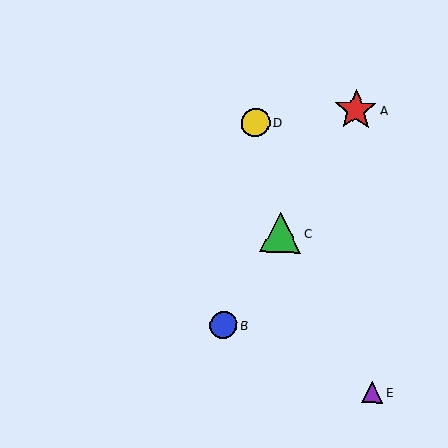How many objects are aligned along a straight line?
3 objects (A, B, C) are aligned along a straight line.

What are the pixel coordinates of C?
Object C is at (280, 233).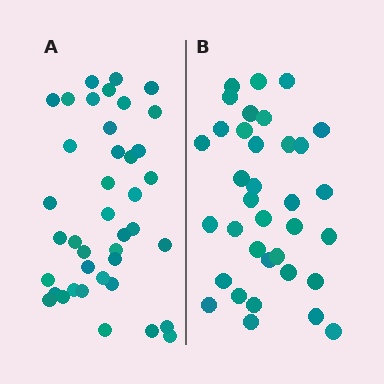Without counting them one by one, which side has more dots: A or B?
Region A (the left region) has more dots.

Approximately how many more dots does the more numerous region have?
Region A has about 5 more dots than region B.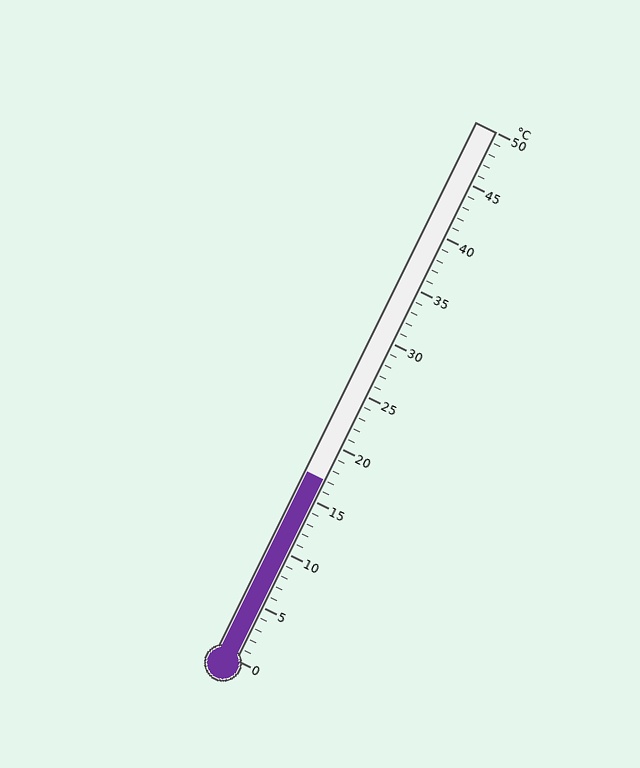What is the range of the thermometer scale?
The thermometer scale ranges from 0°C to 50°C.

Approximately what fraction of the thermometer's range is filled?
The thermometer is filled to approximately 35% of its range.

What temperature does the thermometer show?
The thermometer shows approximately 17°C.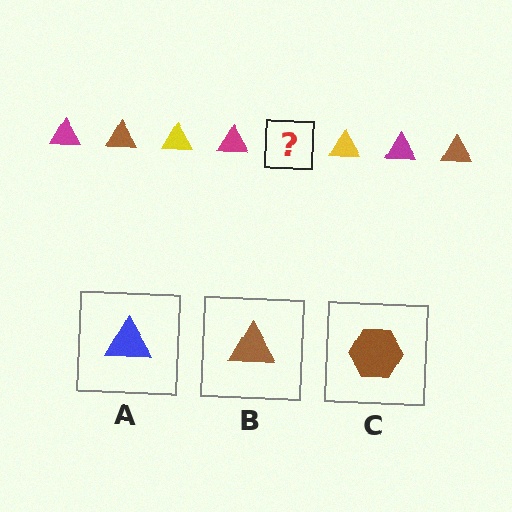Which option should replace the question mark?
Option B.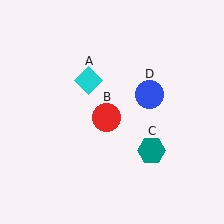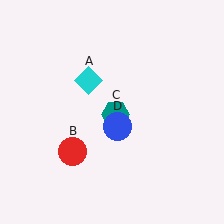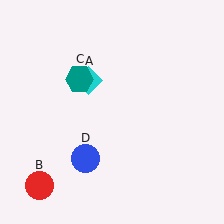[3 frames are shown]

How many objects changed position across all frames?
3 objects changed position: red circle (object B), teal hexagon (object C), blue circle (object D).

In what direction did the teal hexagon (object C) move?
The teal hexagon (object C) moved up and to the left.